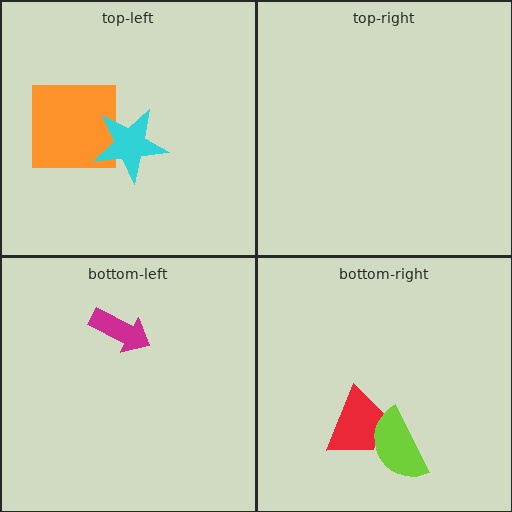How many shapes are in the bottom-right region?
2.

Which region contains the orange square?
The top-left region.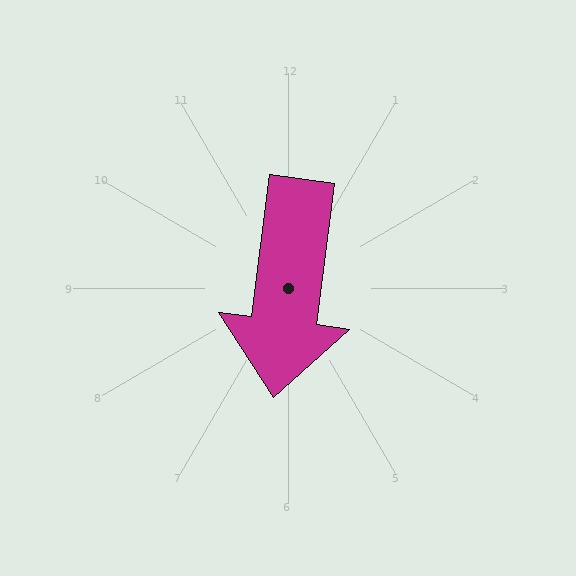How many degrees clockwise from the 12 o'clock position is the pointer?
Approximately 187 degrees.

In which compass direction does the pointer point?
South.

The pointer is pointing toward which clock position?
Roughly 6 o'clock.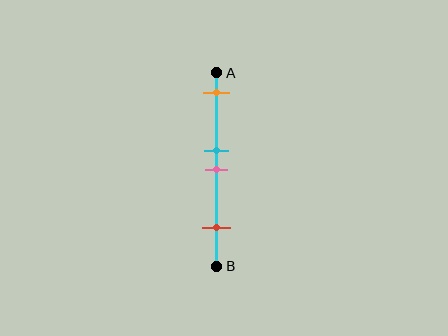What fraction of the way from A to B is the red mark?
The red mark is approximately 80% (0.8) of the way from A to B.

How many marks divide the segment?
There are 4 marks dividing the segment.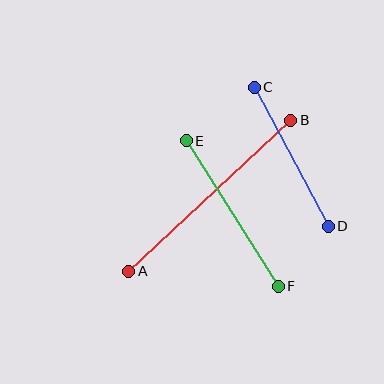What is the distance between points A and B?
The distance is approximately 222 pixels.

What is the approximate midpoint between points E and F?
The midpoint is at approximately (232, 214) pixels.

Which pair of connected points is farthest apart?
Points A and B are farthest apart.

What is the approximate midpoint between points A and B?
The midpoint is at approximately (210, 196) pixels.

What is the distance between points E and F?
The distance is approximately 172 pixels.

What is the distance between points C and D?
The distance is approximately 158 pixels.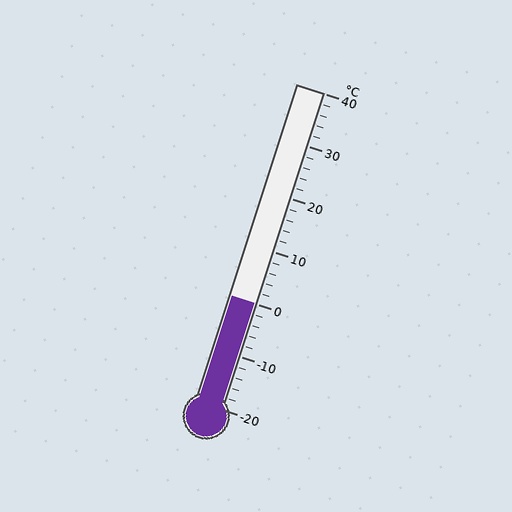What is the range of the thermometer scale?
The thermometer scale ranges from -20°C to 40°C.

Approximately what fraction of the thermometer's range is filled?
The thermometer is filled to approximately 35% of its range.